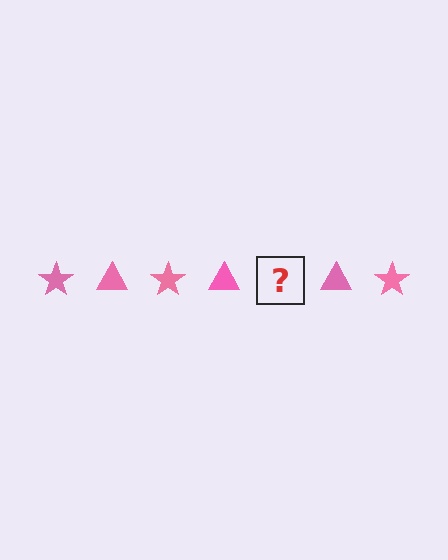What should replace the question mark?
The question mark should be replaced with a pink star.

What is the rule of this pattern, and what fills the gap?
The rule is that the pattern cycles through star, triangle shapes in pink. The gap should be filled with a pink star.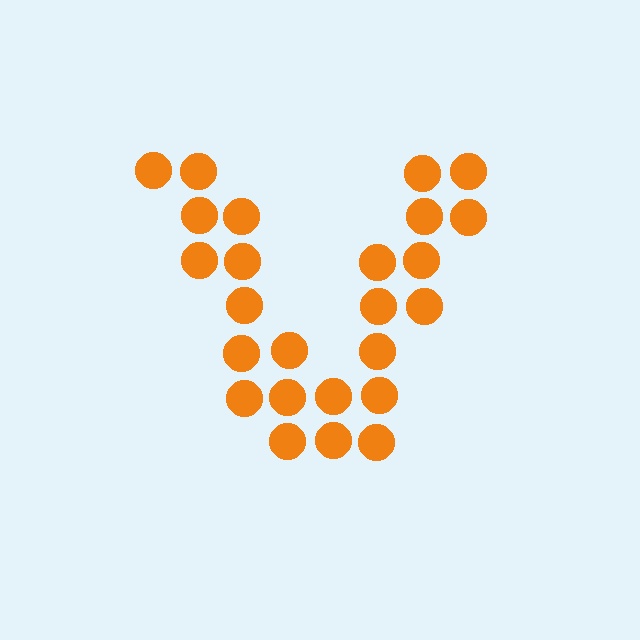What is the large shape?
The large shape is the letter V.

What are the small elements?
The small elements are circles.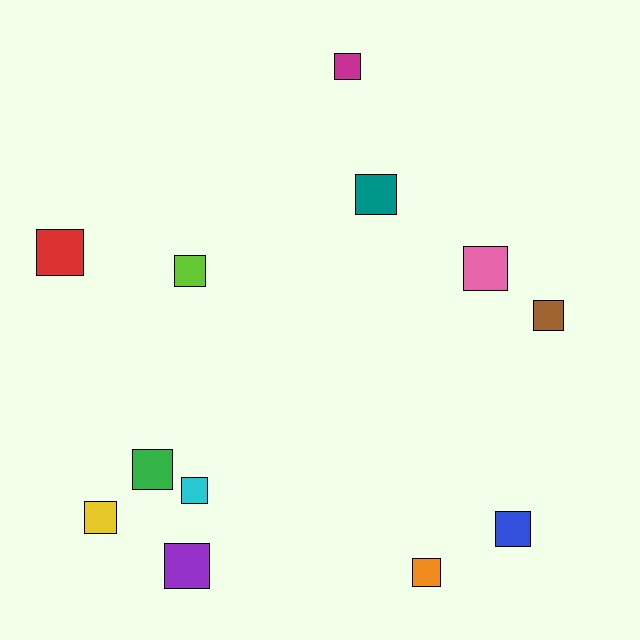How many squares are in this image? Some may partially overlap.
There are 12 squares.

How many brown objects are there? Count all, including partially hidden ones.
There is 1 brown object.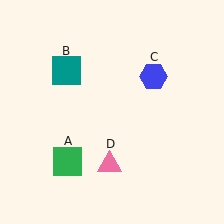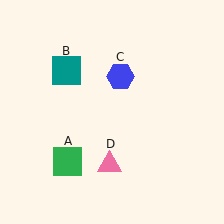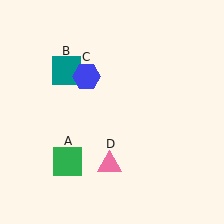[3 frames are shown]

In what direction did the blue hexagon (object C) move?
The blue hexagon (object C) moved left.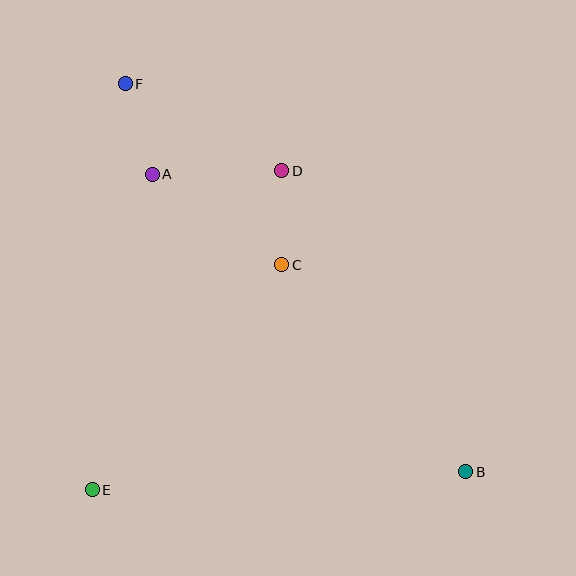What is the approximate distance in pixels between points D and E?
The distance between D and E is approximately 371 pixels.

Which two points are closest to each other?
Points A and F are closest to each other.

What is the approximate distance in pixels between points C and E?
The distance between C and E is approximately 294 pixels.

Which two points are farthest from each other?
Points B and F are farthest from each other.